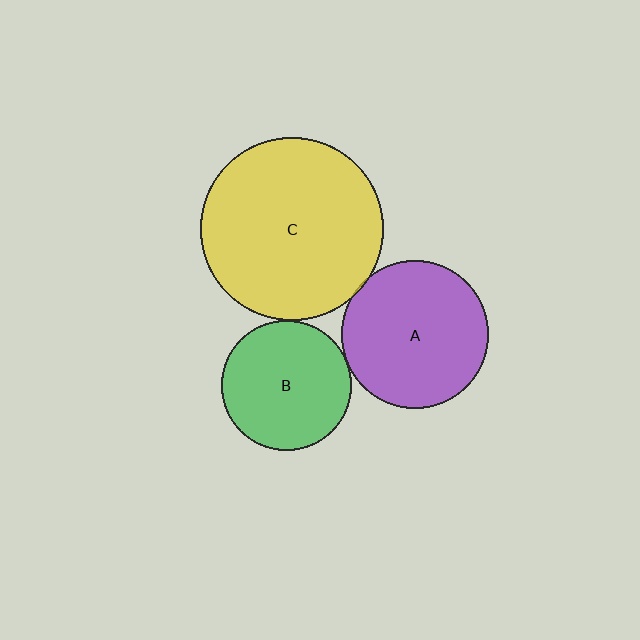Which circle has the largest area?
Circle C (yellow).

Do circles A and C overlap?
Yes.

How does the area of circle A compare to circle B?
Approximately 1.3 times.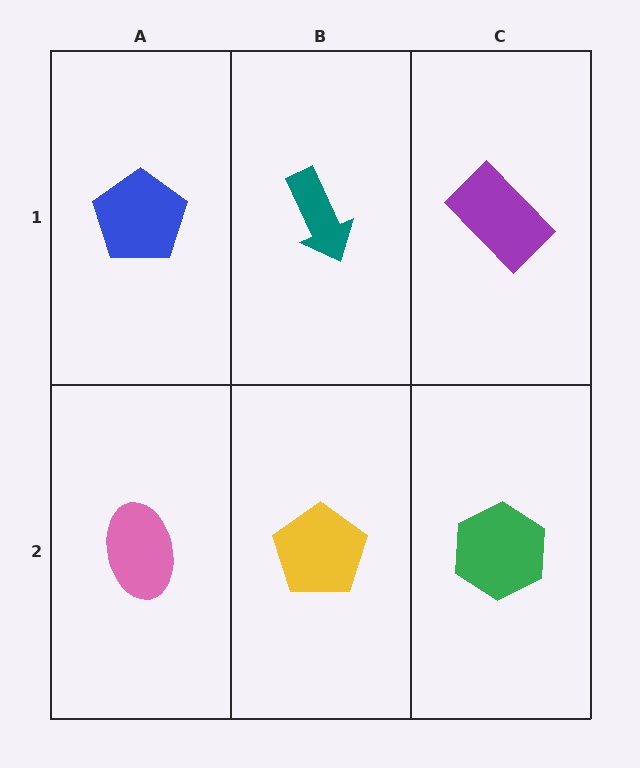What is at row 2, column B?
A yellow pentagon.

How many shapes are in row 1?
3 shapes.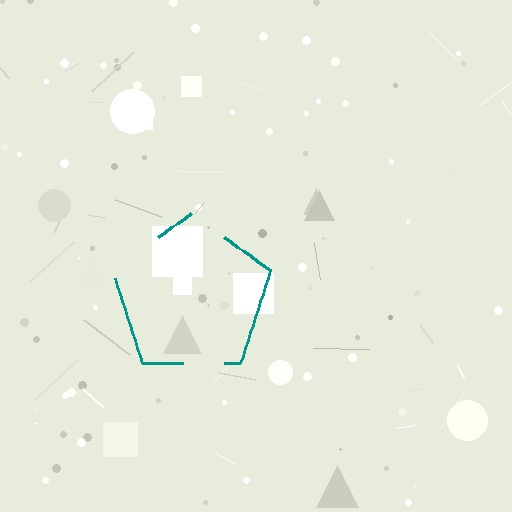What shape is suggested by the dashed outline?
The dashed outline suggests a pentagon.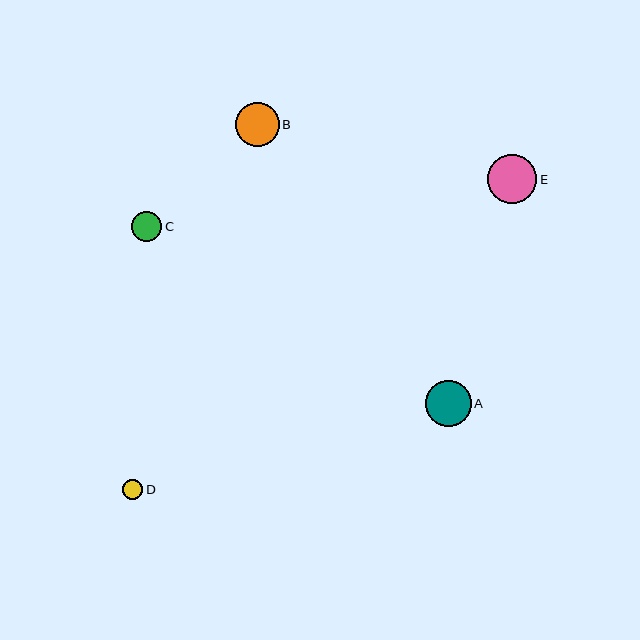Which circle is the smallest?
Circle D is the smallest with a size of approximately 20 pixels.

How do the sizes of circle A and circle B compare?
Circle A and circle B are approximately the same size.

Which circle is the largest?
Circle E is the largest with a size of approximately 49 pixels.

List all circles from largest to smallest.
From largest to smallest: E, A, B, C, D.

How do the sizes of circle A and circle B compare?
Circle A and circle B are approximately the same size.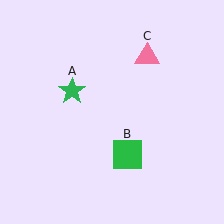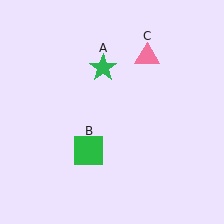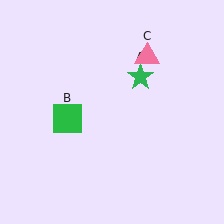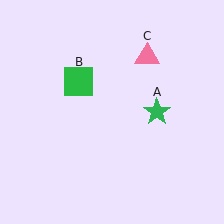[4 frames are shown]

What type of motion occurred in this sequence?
The green star (object A), green square (object B) rotated clockwise around the center of the scene.